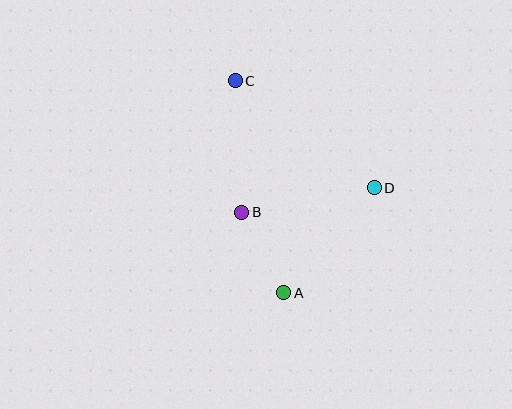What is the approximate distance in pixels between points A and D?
The distance between A and D is approximately 139 pixels.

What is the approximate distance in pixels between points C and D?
The distance between C and D is approximately 176 pixels.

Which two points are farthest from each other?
Points A and C are farthest from each other.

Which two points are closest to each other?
Points A and B are closest to each other.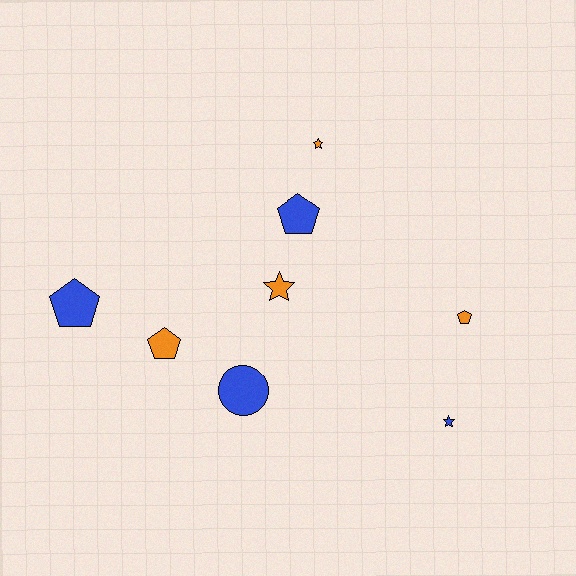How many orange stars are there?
There are 2 orange stars.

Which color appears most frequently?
Orange, with 4 objects.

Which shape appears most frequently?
Pentagon, with 4 objects.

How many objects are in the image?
There are 8 objects.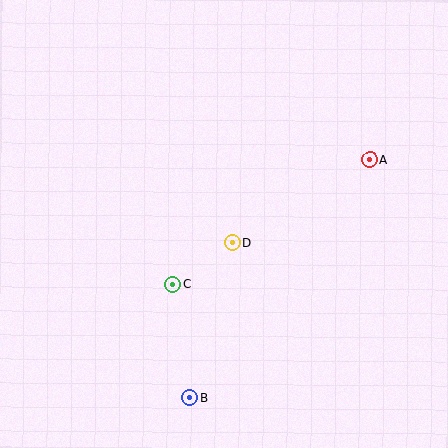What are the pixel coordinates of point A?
Point A is at (370, 160).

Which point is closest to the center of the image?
Point D at (232, 243) is closest to the center.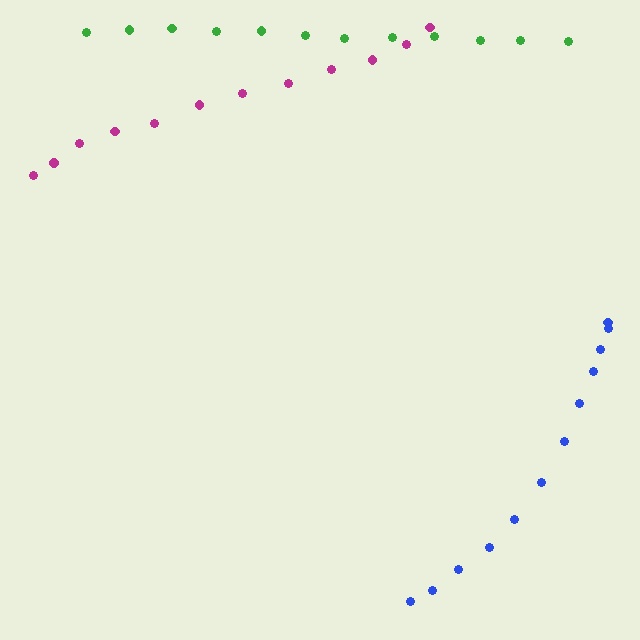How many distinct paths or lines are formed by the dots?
There are 3 distinct paths.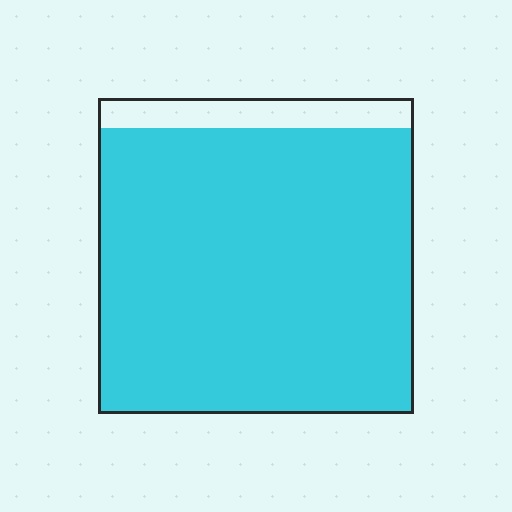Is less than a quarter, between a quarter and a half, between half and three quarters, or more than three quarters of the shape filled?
More than three quarters.